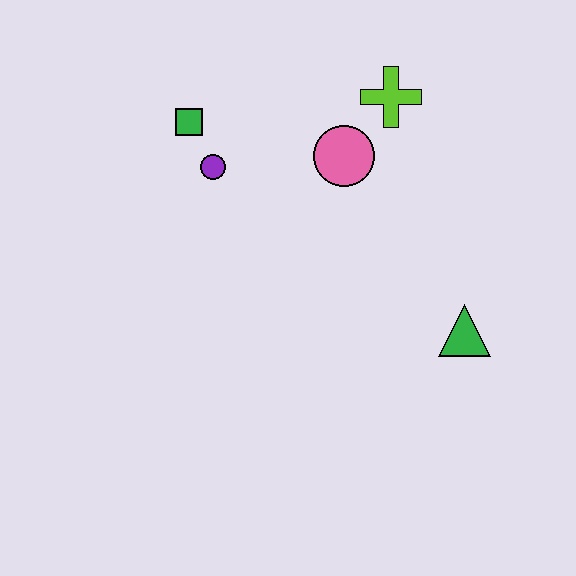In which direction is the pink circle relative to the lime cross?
The pink circle is below the lime cross.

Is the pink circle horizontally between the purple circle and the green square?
No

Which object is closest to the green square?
The purple circle is closest to the green square.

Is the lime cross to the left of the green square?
No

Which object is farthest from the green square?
The green triangle is farthest from the green square.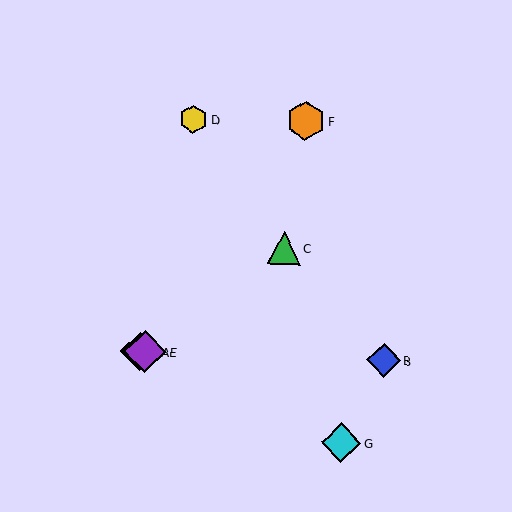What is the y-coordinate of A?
Object A is at y≈351.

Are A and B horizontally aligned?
Yes, both are at y≈351.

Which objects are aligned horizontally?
Objects A, B, E are aligned horizontally.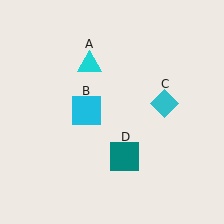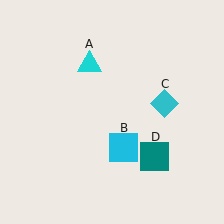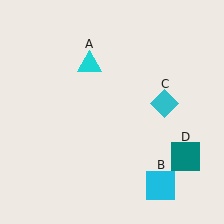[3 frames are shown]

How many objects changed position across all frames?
2 objects changed position: cyan square (object B), teal square (object D).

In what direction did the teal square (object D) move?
The teal square (object D) moved right.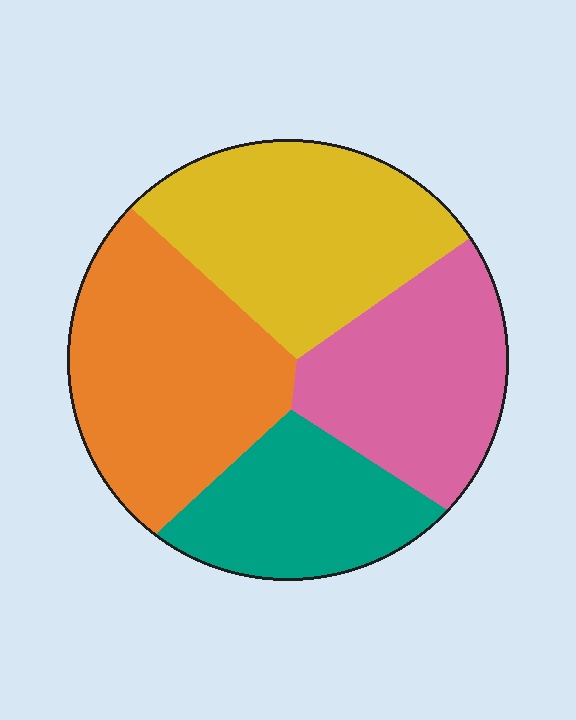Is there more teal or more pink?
Pink.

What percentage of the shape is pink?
Pink takes up about one quarter (1/4) of the shape.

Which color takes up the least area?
Teal, at roughly 20%.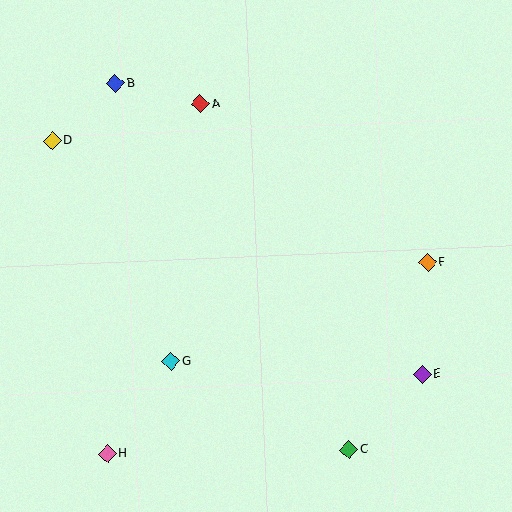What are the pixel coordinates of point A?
Point A is at (200, 104).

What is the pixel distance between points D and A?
The distance between D and A is 153 pixels.